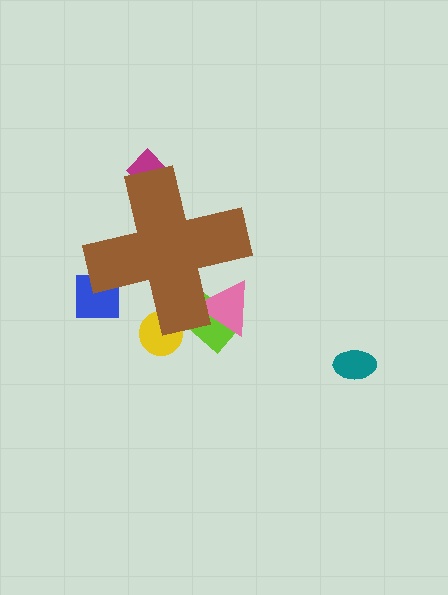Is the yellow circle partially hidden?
Yes, the yellow circle is partially hidden behind the brown cross.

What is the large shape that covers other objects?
A brown cross.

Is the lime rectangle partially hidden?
Yes, the lime rectangle is partially hidden behind the brown cross.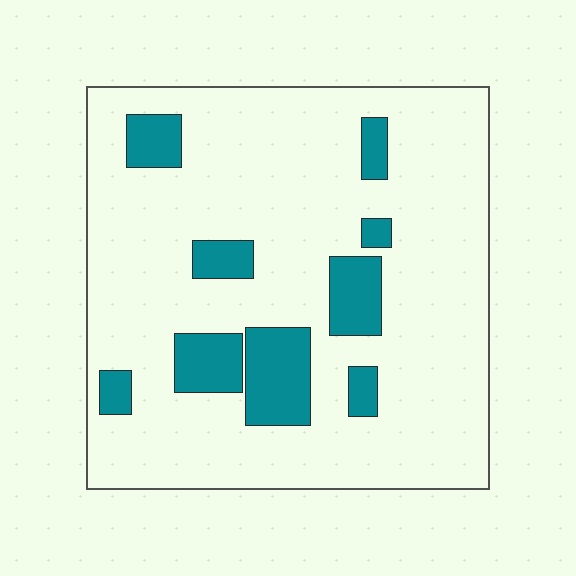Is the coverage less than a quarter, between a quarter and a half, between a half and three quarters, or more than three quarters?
Less than a quarter.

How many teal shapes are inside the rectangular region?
9.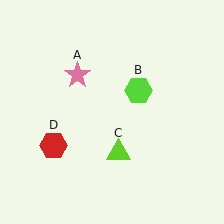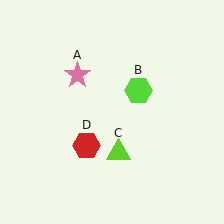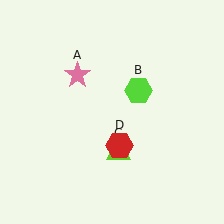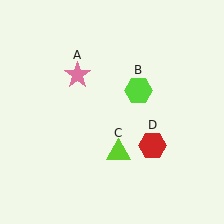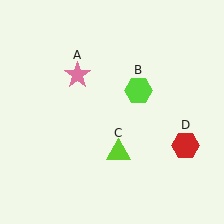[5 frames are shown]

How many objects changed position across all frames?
1 object changed position: red hexagon (object D).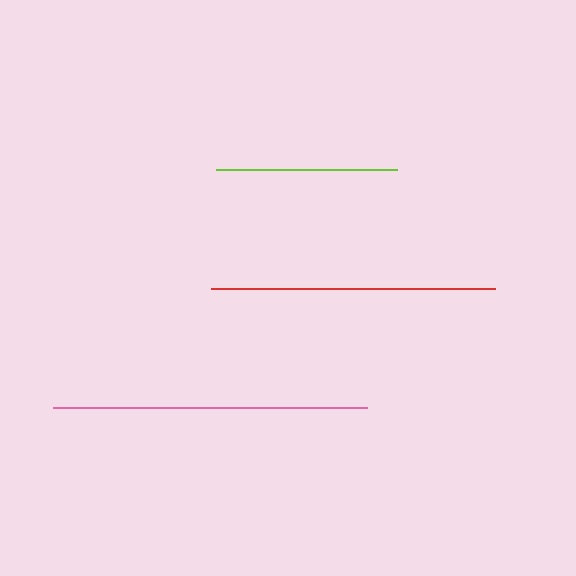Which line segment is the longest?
The pink line is the longest at approximately 315 pixels.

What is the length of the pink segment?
The pink segment is approximately 315 pixels long.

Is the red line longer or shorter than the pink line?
The pink line is longer than the red line.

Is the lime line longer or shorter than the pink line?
The pink line is longer than the lime line.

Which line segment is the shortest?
The lime line is the shortest at approximately 181 pixels.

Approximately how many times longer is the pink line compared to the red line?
The pink line is approximately 1.1 times the length of the red line.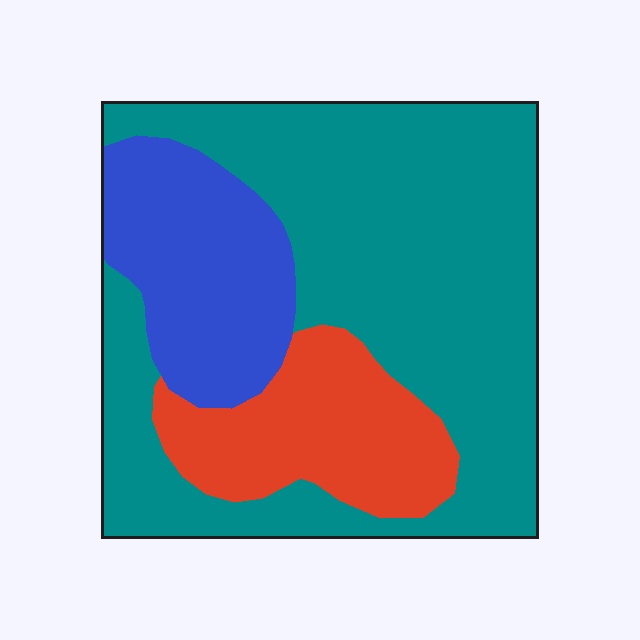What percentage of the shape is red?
Red covers about 20% of the shape.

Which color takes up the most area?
Teal, at roughly 60%.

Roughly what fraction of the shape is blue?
Blue covers roughly 20% of the shape.